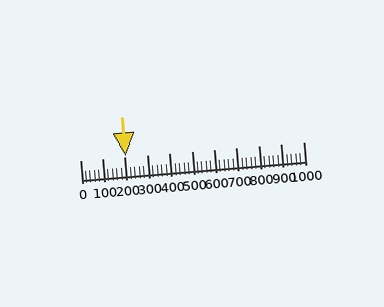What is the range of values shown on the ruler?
The ruler shows values from 0 to 1000.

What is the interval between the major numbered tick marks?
The major tick marks are spaced 100 units apart.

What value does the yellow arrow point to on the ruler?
The yellow arrow points to approximately 205.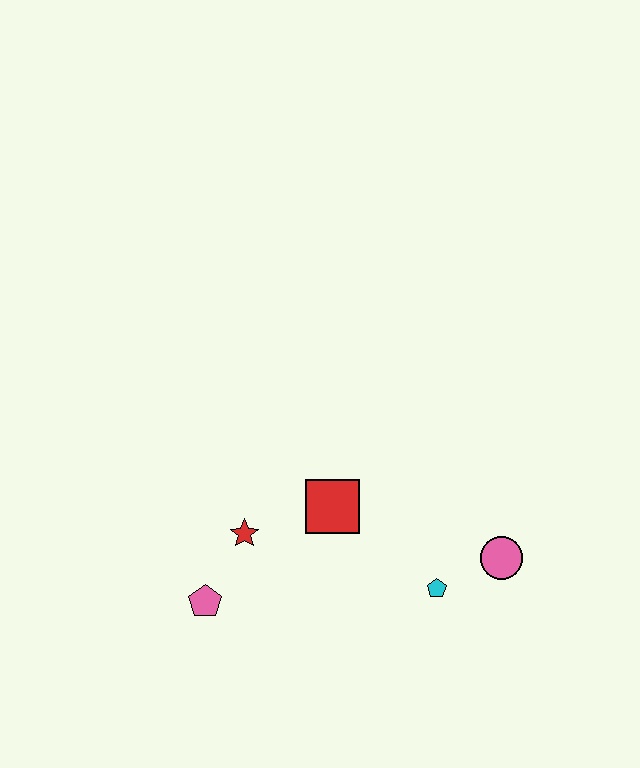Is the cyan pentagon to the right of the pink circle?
No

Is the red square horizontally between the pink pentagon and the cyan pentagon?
Yes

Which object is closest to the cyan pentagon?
The pink circle is closest to the cyan pentagon.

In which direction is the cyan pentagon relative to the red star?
The cyan pentagon is to the right of the red star.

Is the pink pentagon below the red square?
Yes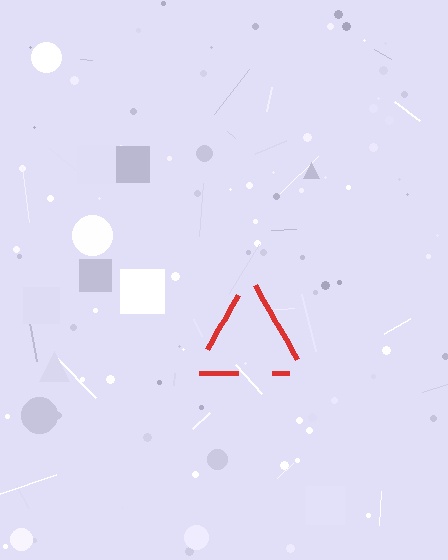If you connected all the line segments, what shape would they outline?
They would outline a triangle.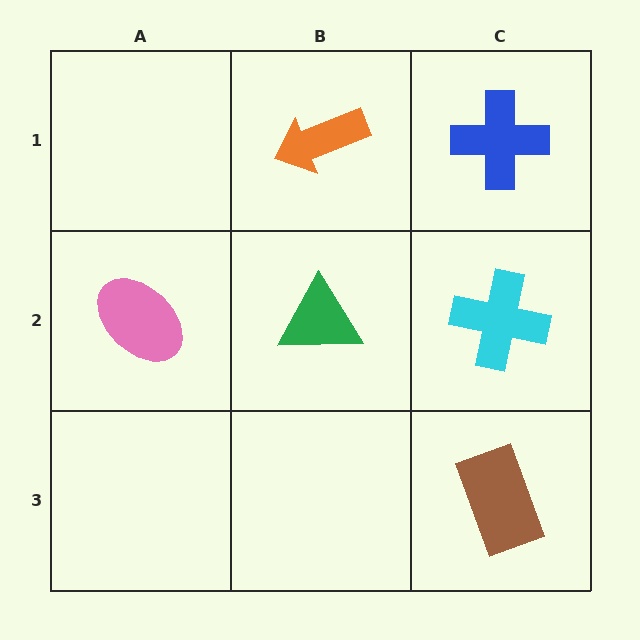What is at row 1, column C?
A blue cross.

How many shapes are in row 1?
2 shapes.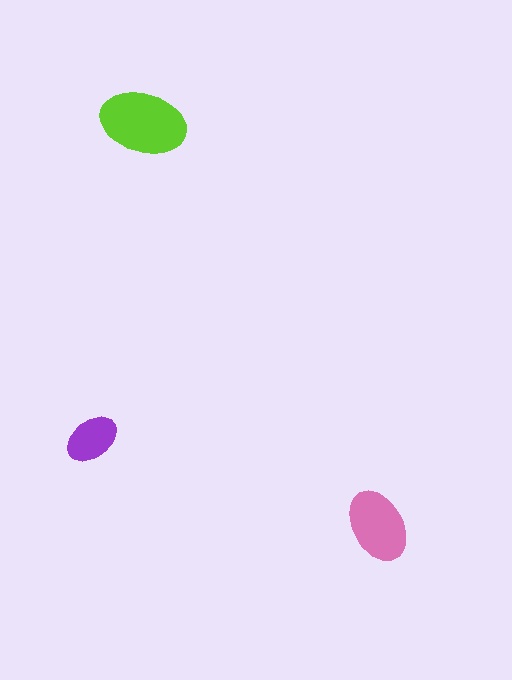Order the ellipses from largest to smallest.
the lime one, the pink one, the purple one.